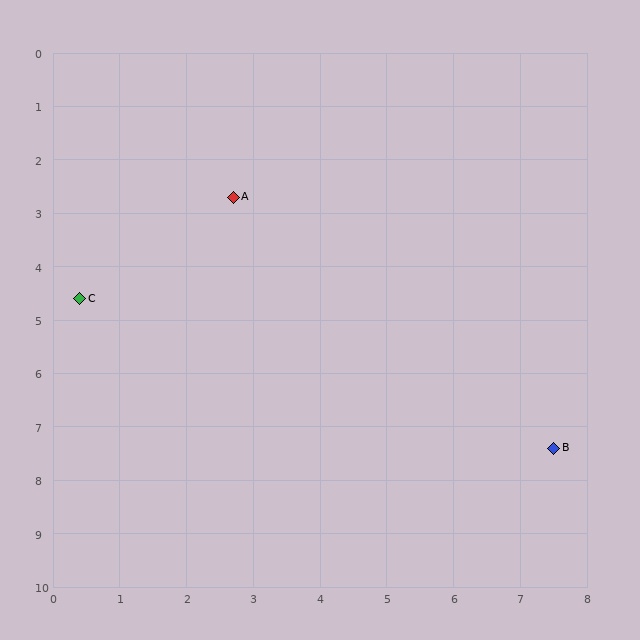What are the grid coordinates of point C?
Point C is at approximately (0.4, 4.6).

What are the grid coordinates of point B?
Point B is at approximately (7.5, 7.4).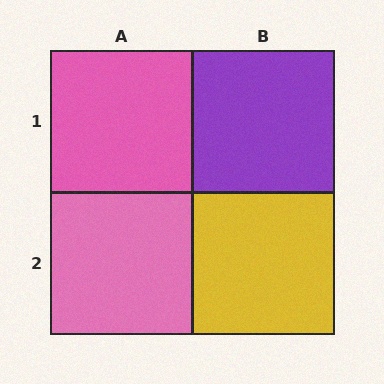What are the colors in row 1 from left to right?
Pink, purple.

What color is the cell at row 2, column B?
Yellow.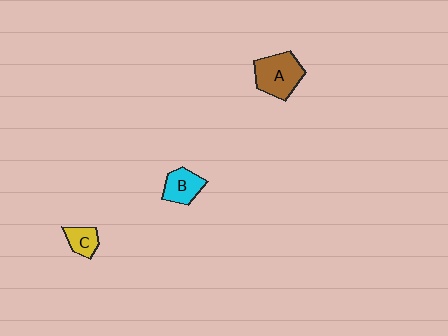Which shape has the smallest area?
Shape C (yellow).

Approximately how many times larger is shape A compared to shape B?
Approximately 1.6 times.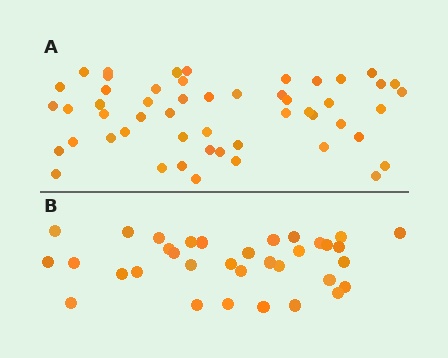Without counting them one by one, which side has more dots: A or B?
Region A (the top region) has more dots.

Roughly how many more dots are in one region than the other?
Region A has approximately 20 more dots than region B.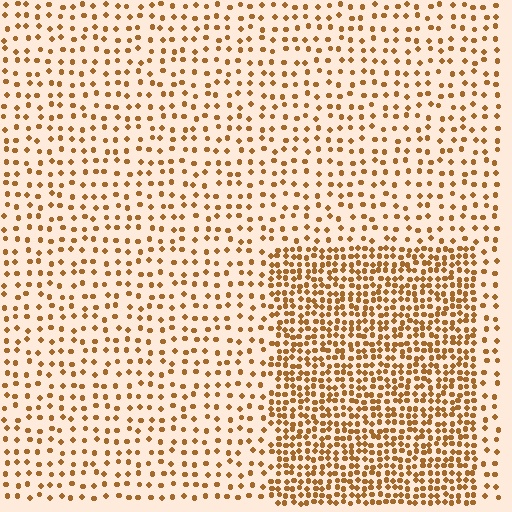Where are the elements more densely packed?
The elements are more densely packed inside the rectangle boundary.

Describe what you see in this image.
The image contains small brown elements arranged at two different densities. A rectangle-shaped region is visible where the elements are more densely packed than the surrounding area.